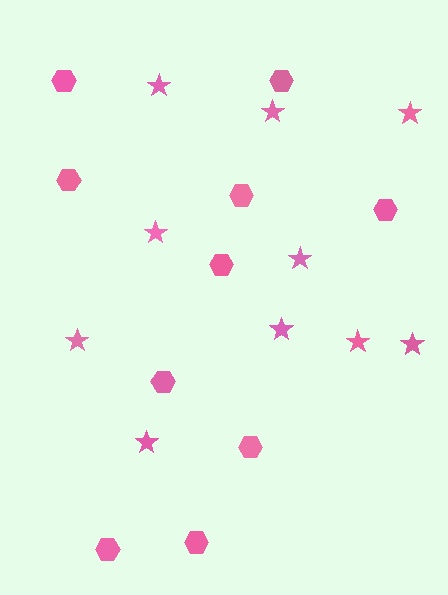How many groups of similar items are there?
There are 2 groups: one group of hexagons (10) and one group of stars (10).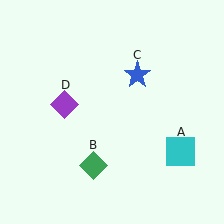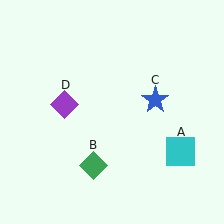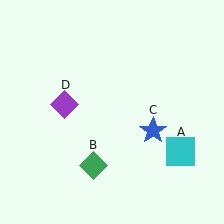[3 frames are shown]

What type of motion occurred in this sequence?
The blue star (object C) rotated clockwise around the center of the scene.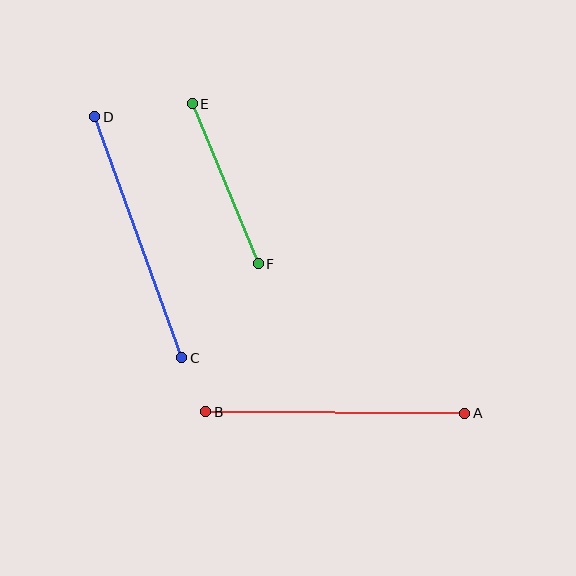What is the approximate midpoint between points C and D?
The midpoint is at approximately (138, 237) pixels.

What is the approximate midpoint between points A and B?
The midpoint is at approximately (335, 412) pixels.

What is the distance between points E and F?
The distance is approximately 173 pixels.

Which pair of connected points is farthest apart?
Points A and B are farthest apart.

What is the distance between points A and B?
The distance is approximately 259 pixels.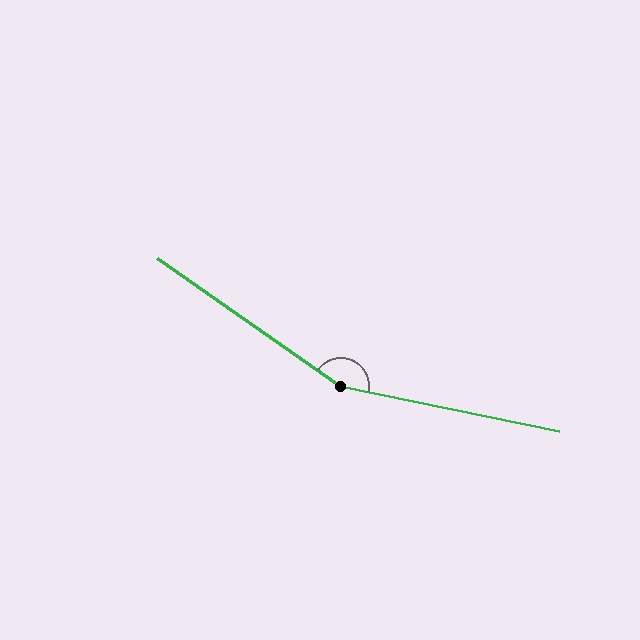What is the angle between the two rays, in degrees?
Approximately 157 degrees.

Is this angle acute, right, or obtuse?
It is obtuse.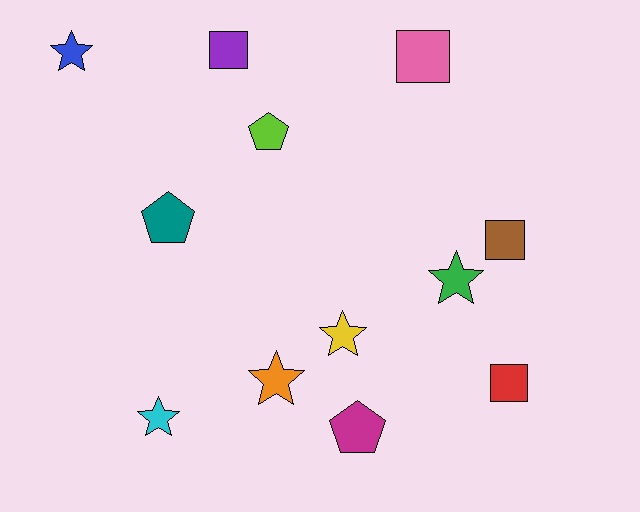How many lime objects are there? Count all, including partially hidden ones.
There is 1 lime object.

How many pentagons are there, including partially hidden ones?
There are 3 pentagons.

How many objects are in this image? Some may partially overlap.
There are 12 objects.